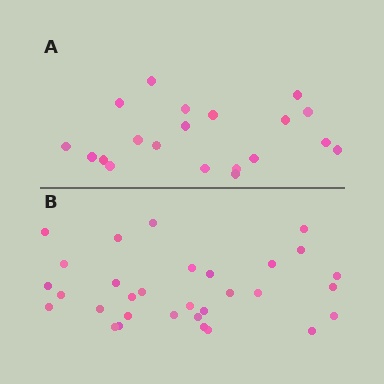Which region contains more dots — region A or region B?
Region B (the bottom region) has more dots.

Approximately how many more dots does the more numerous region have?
Region B has roughly 12 or so more dots than region A.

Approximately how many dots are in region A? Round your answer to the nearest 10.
About 20 dots.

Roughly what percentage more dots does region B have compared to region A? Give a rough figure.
About 55% more.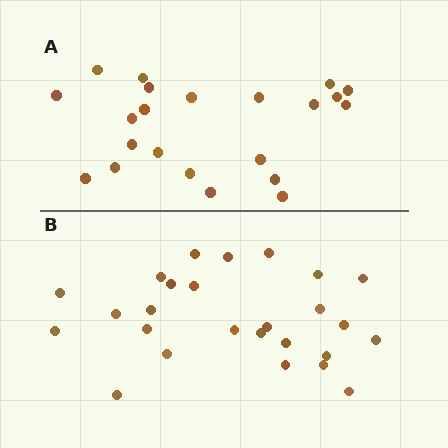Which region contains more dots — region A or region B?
Region B (the bottom region) has more dots.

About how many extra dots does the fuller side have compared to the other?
Region B has about 4 more dots than region A.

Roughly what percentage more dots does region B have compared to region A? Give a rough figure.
About 20% more.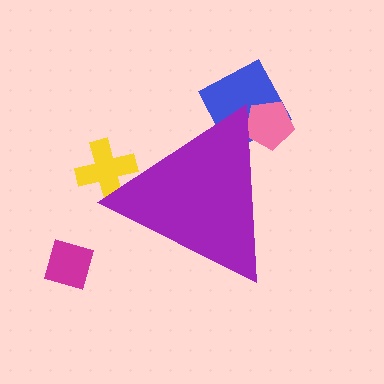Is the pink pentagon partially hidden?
Yes, the pink pentagon is partially hidden behind the purple triangle.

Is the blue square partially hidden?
Yes, the blue square is partially hidden behind the purple triangle.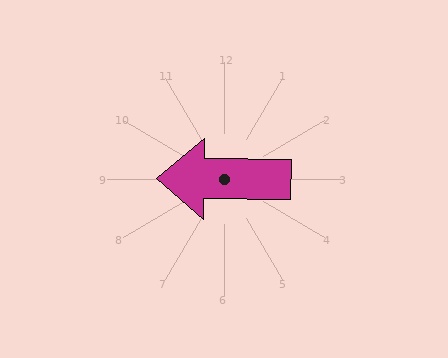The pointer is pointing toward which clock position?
Roughly 9 o'clock.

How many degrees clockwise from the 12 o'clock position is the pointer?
Approximately 270 degrees.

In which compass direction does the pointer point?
West.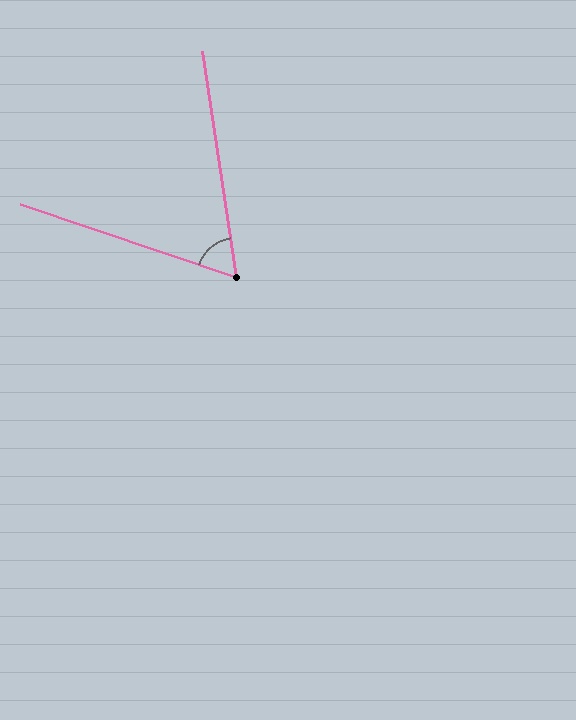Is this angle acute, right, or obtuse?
It is acute.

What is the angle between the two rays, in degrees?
Approximately 63 degrees.